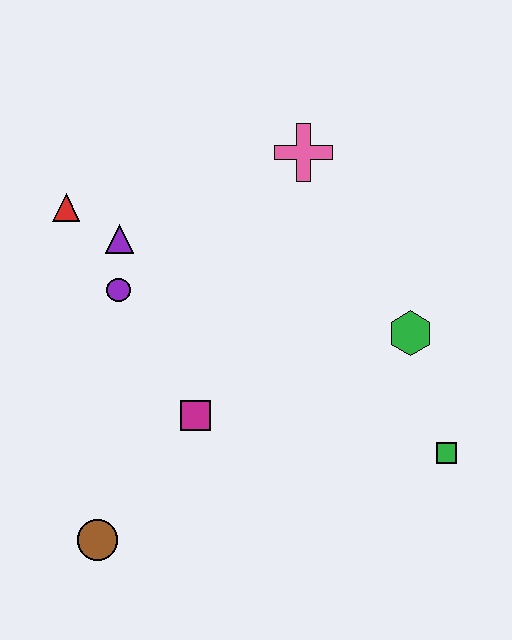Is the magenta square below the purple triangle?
Yes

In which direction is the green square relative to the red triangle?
The green square is to the right of the red triangle.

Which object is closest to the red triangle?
The purple triangle is closest to the red triangle.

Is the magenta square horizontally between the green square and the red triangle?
Yes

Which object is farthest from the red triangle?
The green square is farthest from the red triangle.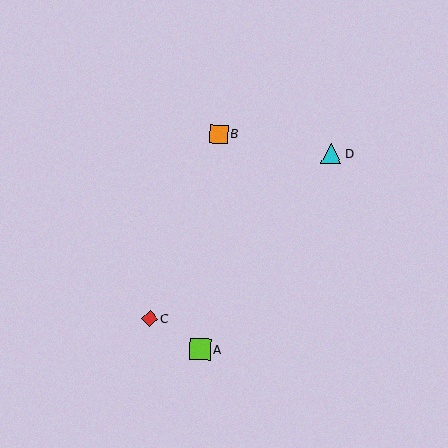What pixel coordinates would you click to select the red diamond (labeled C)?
Click at (150, 318) to select the red diamond C.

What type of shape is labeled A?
Shape A is a lime square.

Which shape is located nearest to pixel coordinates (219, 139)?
The orange square (labeled B) at (219, 134) is nearest to that location.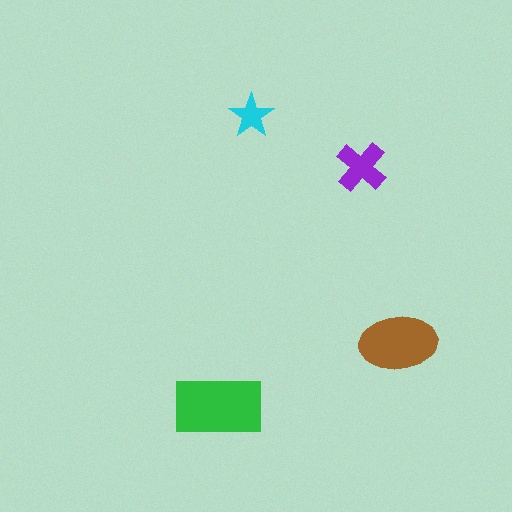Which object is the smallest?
The cyan star.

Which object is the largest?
The green rectangle.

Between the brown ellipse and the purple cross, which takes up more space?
The brown ellipse.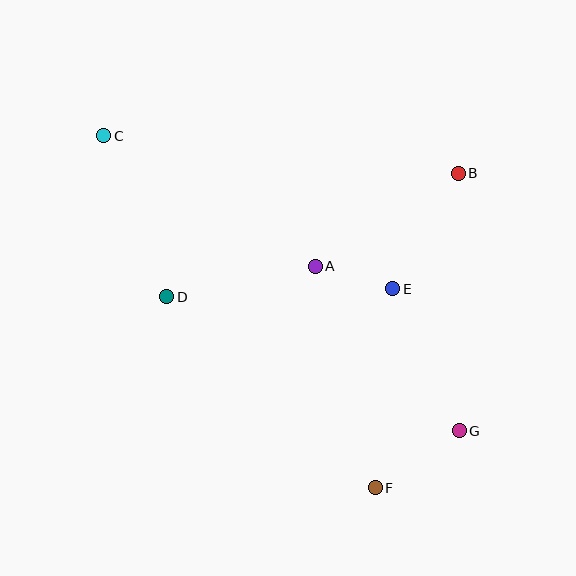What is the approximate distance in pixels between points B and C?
The distance between B and C is approximately 357 pixels.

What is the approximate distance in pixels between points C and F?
The distance between C and F is approximately 445 pixels.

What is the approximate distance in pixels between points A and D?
The distance between A and D is approximately 151 pixels.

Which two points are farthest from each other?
Points C and G are farthest from each other.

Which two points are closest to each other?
Points A and E are closest to each other.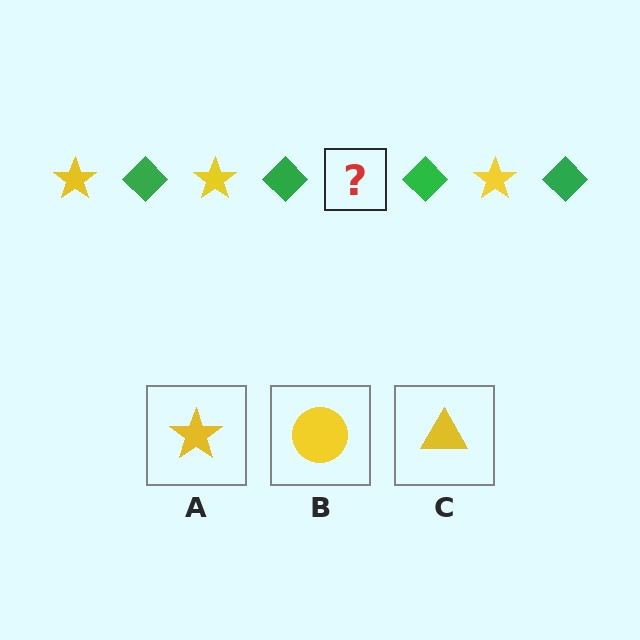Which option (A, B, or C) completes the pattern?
A.